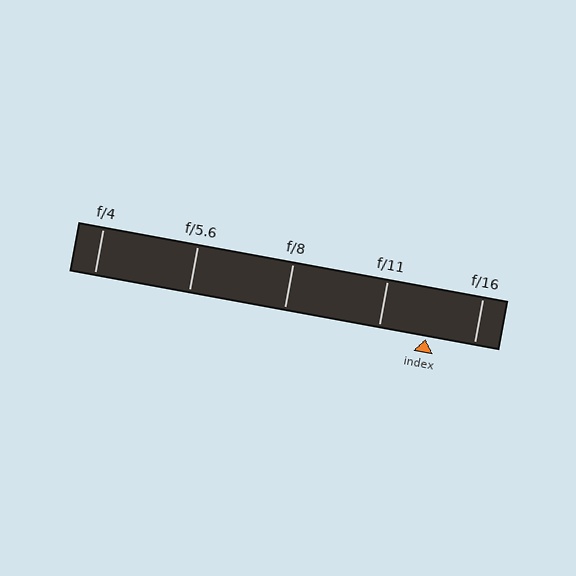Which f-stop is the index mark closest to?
The index mark is closest to f/11.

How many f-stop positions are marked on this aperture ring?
There are 5 f-stop positions marked.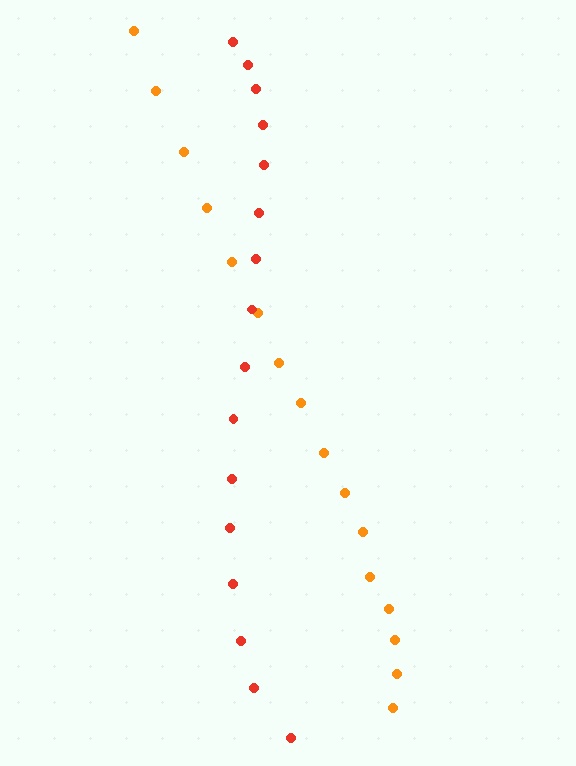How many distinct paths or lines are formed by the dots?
There are 2 distinct paths.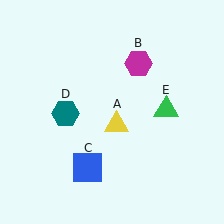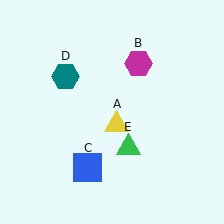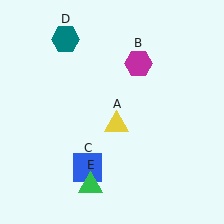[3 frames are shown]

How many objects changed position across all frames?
2 objects changed position: teal hexagon (object D), green triangle (object E).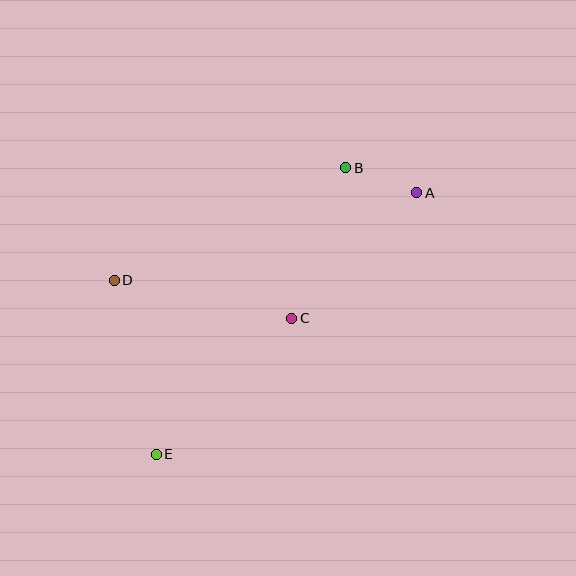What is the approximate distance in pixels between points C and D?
The distance between C and D is approximately 182 pixels.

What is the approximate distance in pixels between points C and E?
The distance between C and E is approximately 192 pixels.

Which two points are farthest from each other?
Points A and E are farthest from each other.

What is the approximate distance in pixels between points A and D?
The distance between A and D is approximately 315 pixels.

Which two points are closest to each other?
Points A and B are closest to each other.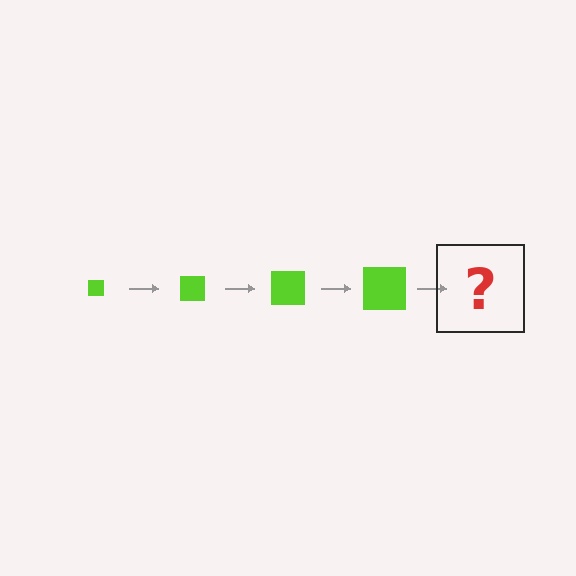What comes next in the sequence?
The next element should be a lime square, larger than the previous one.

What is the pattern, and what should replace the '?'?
The pattern is that the square gets progressively larger each step. The '?' should be a lime square, larger than the previous one.